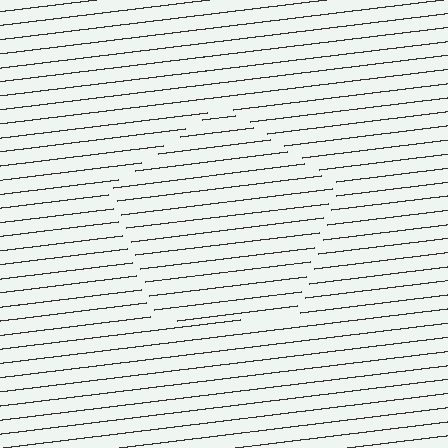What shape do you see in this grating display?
An illusory pentagon. The interior of the shape contains the same grating, shifted by half a period — the contour is defined by the phase discontinuity where line-ends from the inner and outer gratings abut.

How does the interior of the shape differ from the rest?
The interior of the shape contains the same grating, shifted by half a period — the contour is defined by the phase discontinuity where line-ends from the inner and outer gratings abut.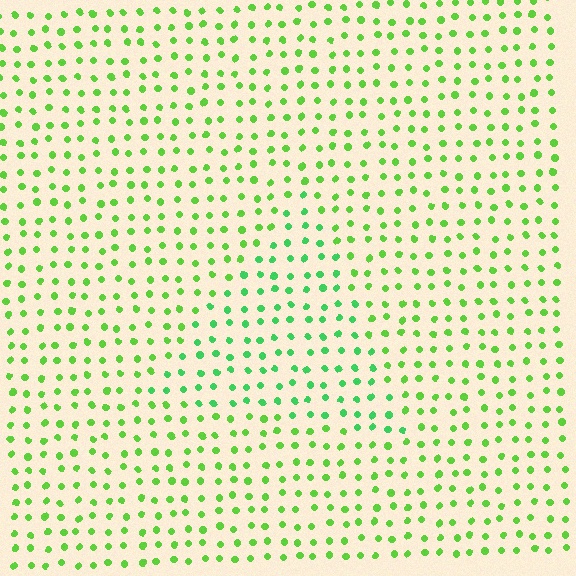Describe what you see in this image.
The image is filled with small lime elements in a uniform arrangement. A triangle-shaped region is visible where the elements are tinted to a slightly different hue, forming a subtle color boundary.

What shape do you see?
I see a triangle.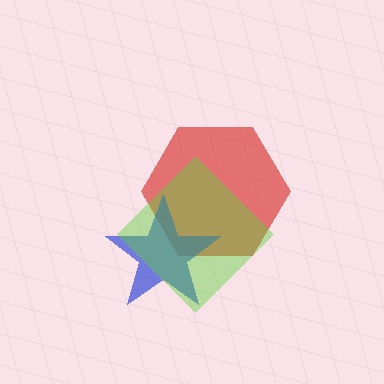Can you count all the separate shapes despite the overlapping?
Yes, there are 3 separate shapes.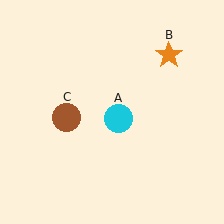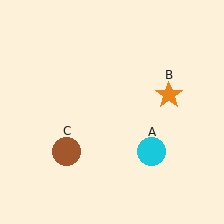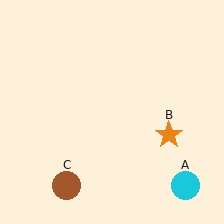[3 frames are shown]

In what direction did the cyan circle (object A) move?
The cyan circle (object A) moved down and to the right.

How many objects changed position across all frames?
3 objects changed position: cyan circle (object A), orange star (object B), brown circle (object C).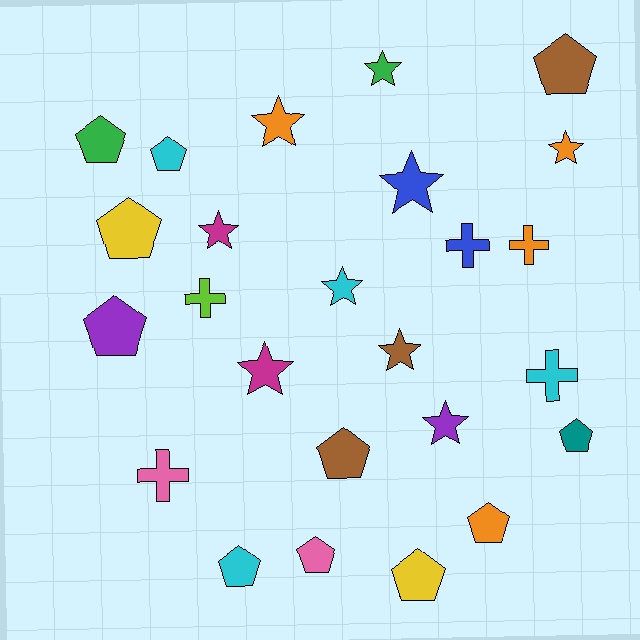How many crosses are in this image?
There are 5 crosses.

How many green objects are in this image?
There are 2 green objects.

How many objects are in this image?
There are 25 objects.